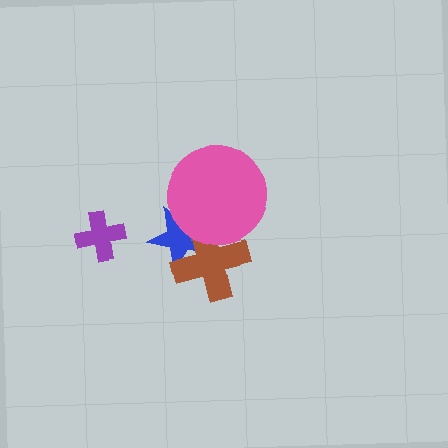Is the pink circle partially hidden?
No, no other shape covers it.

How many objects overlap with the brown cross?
2 objects overlap with the brown cross.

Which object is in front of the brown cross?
The pink circle is in front of the brown cross.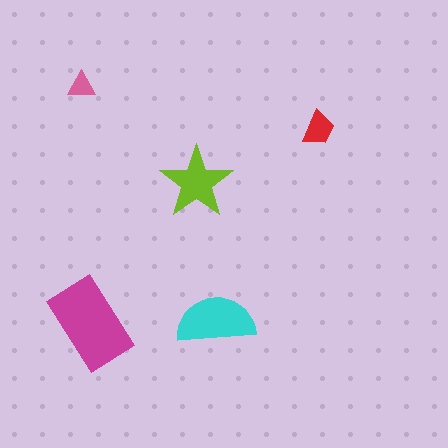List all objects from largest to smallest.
The magenta rectangle, the cyan semicircle, the lime star, the red trapezoid, the pink triangle.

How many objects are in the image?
There are 5 objects in the image.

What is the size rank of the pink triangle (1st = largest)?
5th.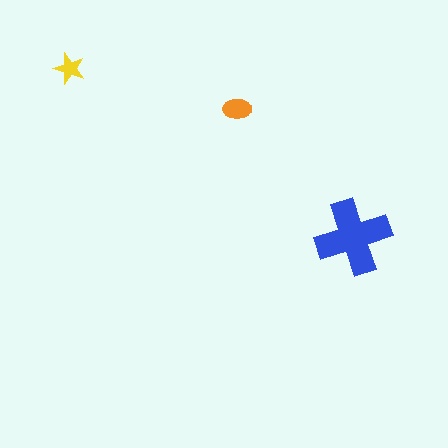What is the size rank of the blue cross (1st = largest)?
1st.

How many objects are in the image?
There are 3 objects in the image.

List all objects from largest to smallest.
The blue cross, the orange ellipse, the yellow star.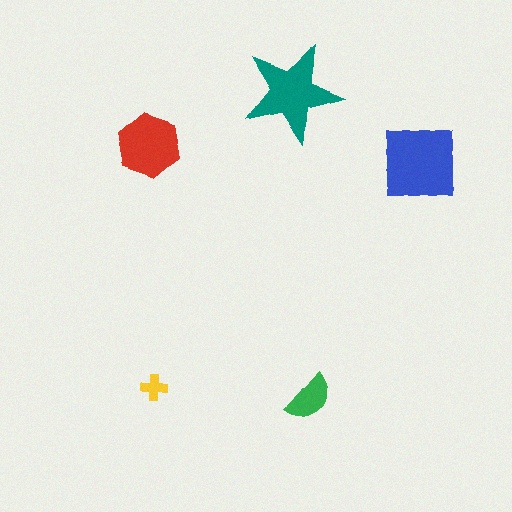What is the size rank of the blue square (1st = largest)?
1st.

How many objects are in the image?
There are 5 objects in the image.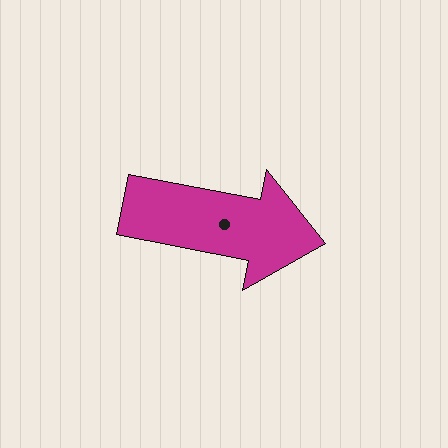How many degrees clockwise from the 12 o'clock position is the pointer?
Approximately 101 degrees.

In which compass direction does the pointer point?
East.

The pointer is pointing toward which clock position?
Roughly 3 o'clock.